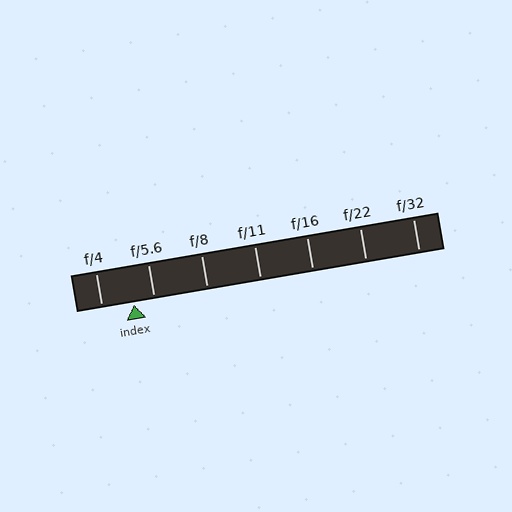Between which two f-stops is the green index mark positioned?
The index mark is between f/4 and f/5.6.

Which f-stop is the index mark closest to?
The index mark is closest to f/5.6.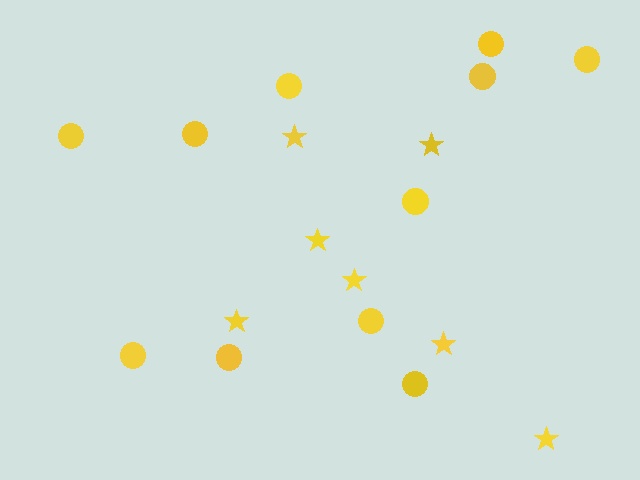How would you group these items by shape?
There are 2 groups: one group of stars (7) and one group of circles (11).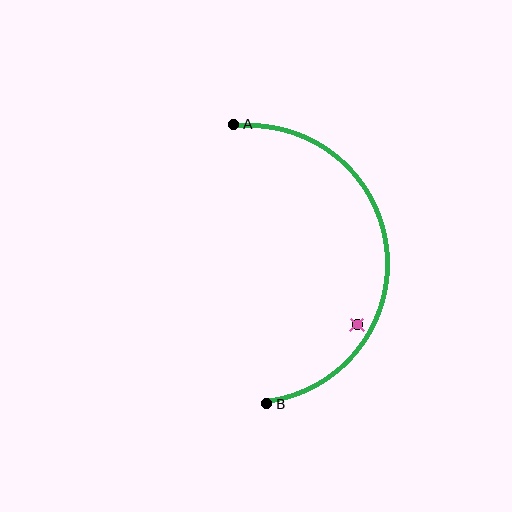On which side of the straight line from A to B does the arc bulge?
The arc bulges to the right of the straight line connecting A and B.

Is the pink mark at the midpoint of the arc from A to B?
No — the pink mark does not lie on the arc at all. It sits slightly inside the curve.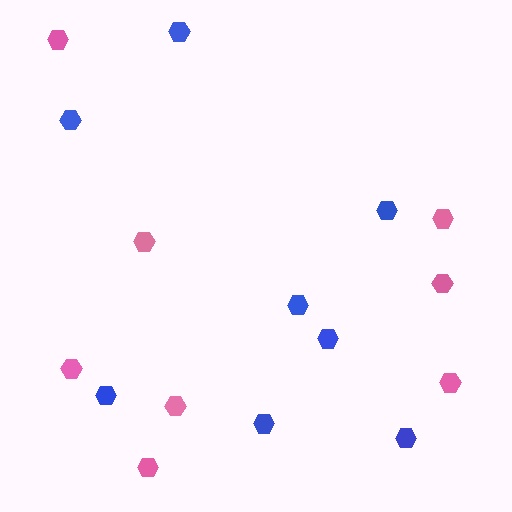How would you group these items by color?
There are 2 groups: one group of pink hexagons (8) and one group of blue hexagons (8).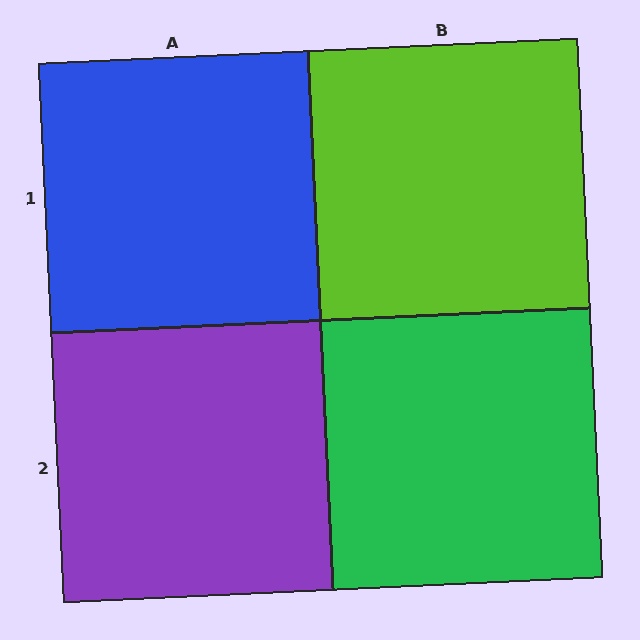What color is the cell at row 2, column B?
Green.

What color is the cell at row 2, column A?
Purple.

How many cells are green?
1 cell is green.